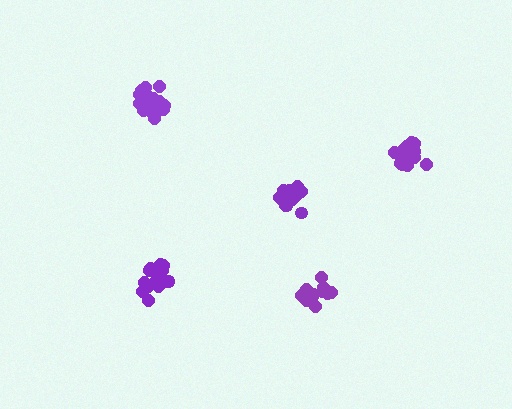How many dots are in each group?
Group 1: 17 dots, Group 2: 13 dots, Group 3: 16 dots, Group 4: 19 dots, Group 5: 15 dots (80 total).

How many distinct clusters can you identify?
There are 5 distinct clusters.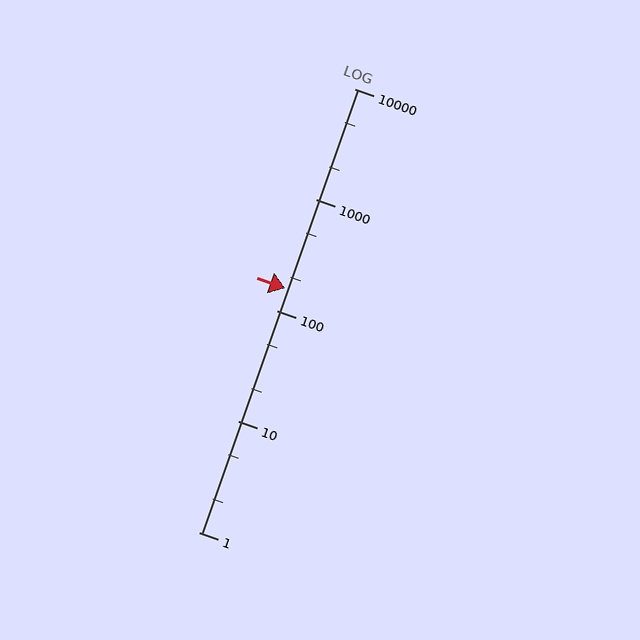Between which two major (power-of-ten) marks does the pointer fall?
The pointer is between 100 and 1000.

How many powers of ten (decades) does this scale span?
The scale spans 4 decades, from 1 to 10000.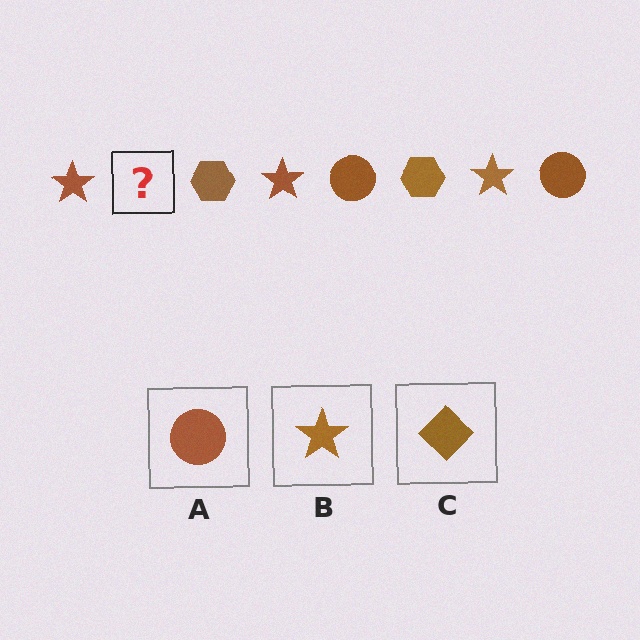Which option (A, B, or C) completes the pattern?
A.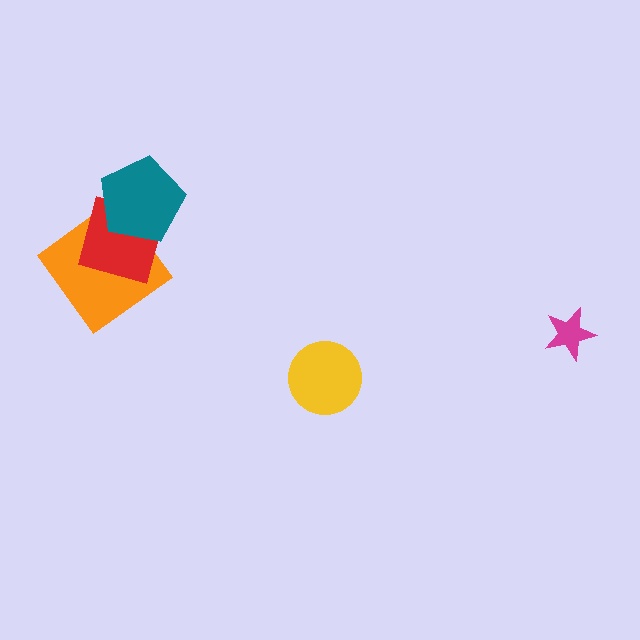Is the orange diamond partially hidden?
Yes, it is partially covered by another shape.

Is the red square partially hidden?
Yes, it is partially covered by another shape.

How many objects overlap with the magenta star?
0 objects overlap with the magenta star.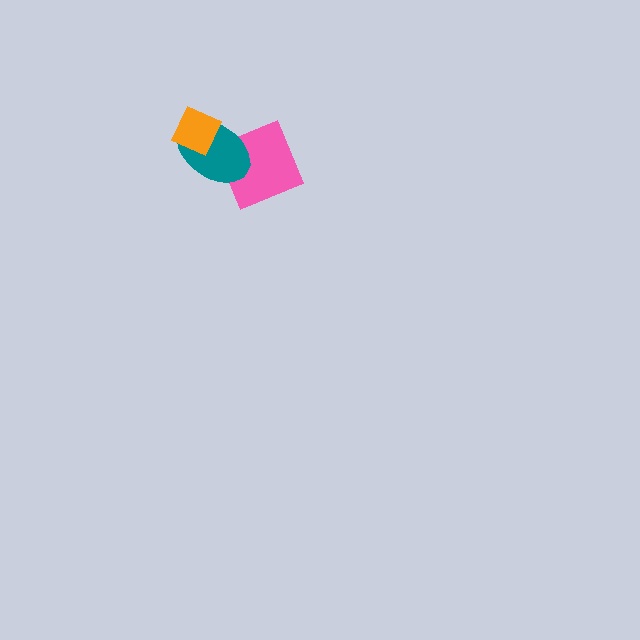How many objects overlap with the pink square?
1 object overlaps with the pink square.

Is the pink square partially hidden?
Yes, it is partially covered by another shape.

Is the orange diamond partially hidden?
No, no other shape covers it.